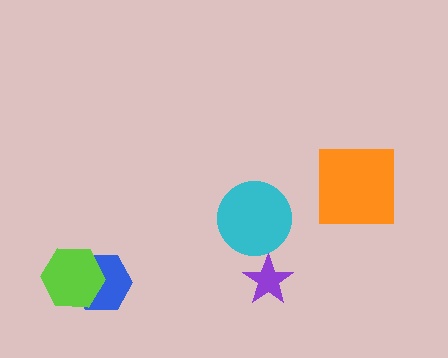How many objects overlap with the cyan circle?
0 objects overlap with the cyan circle.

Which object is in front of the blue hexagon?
The lime hexagon is in front of the blue hexagon.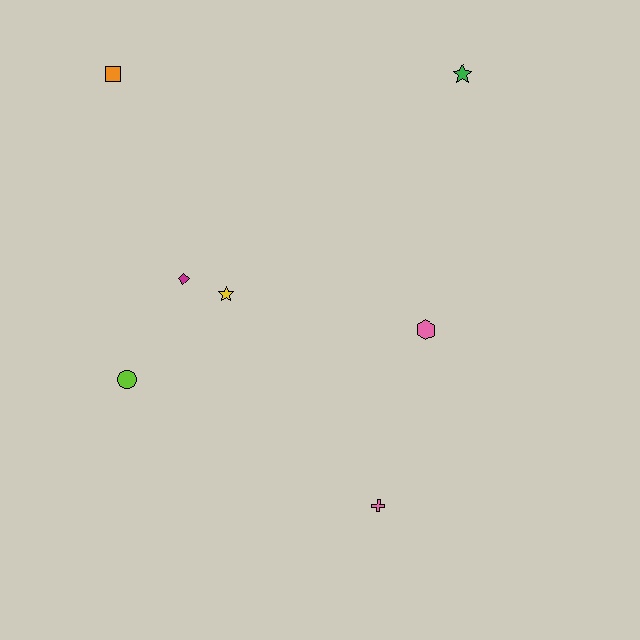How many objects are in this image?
There are 7 objects.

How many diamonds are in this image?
There is 1 diamond.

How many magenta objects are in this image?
There is 1 magenta object.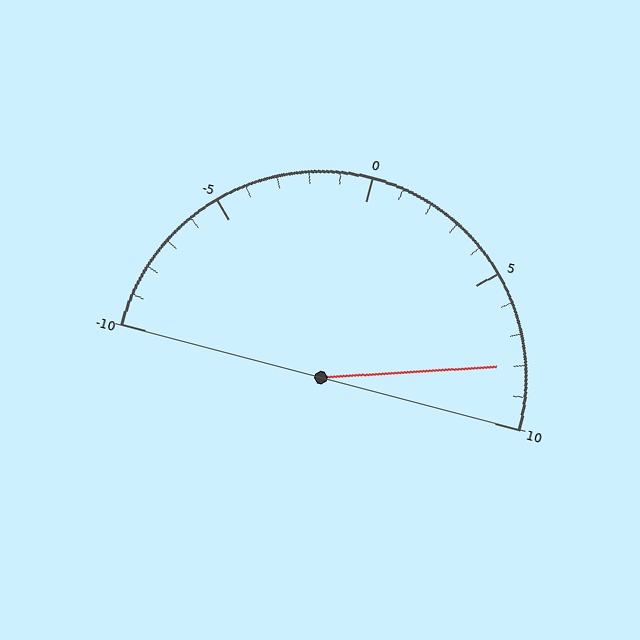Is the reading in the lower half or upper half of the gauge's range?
The reading is in the upper half of the range (-10 to 10).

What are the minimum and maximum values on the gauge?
The gauge ranges from -10 to 10.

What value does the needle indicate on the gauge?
The needle indicates approximately 8.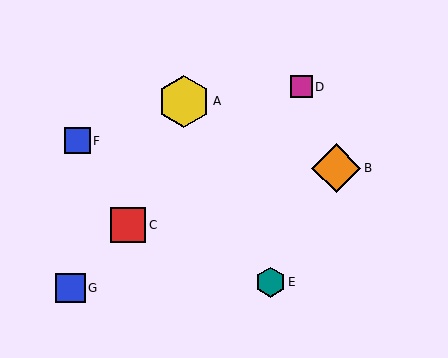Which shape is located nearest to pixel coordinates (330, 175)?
The orange diamond (labeled B) at (336, 168) is nearest to that location.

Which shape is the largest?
The yellow hexagon (labeled A) is the largest.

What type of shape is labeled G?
Shape G is a blue square.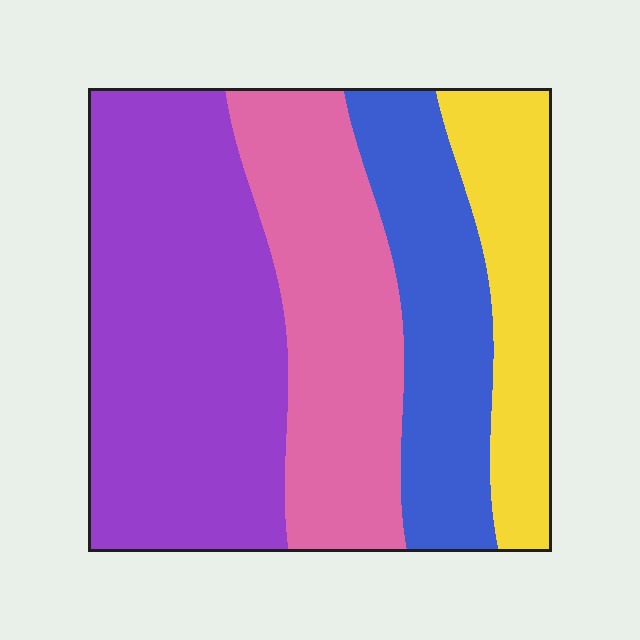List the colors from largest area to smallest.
From largest to smallest: purple, pink, blue, yellow.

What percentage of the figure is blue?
Blue takes up between a sixth and a third of the figure.